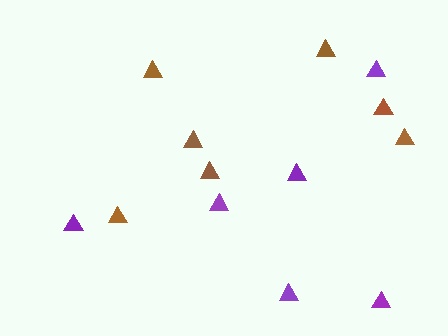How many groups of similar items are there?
There are 2 groups: one group of brown triangles (7) and one group of purple triangles (6).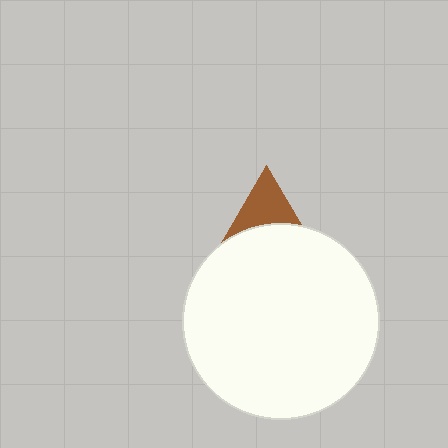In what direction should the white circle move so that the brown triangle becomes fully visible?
The white circle should move down. That is the shortest direction to clear the overlap and leave the brown triangle fully visible.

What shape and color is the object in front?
The object in front is a white circle.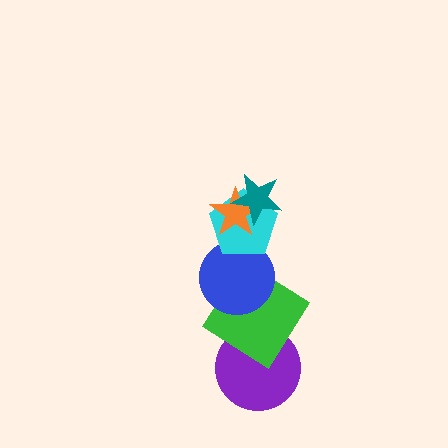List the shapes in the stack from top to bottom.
From top to bottom: the teal star, the orange star, the cyan pentagon, the blue circle, the green diamond, the purple circle.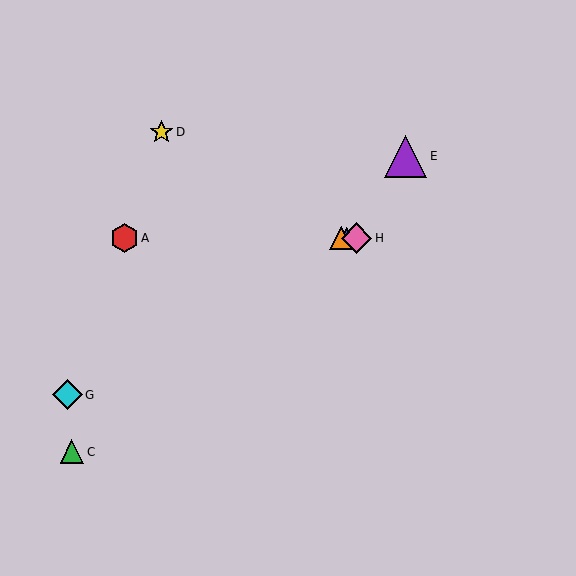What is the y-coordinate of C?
Object C is at y≈452.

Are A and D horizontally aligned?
No, A is at y≈238 and D is at y≈132.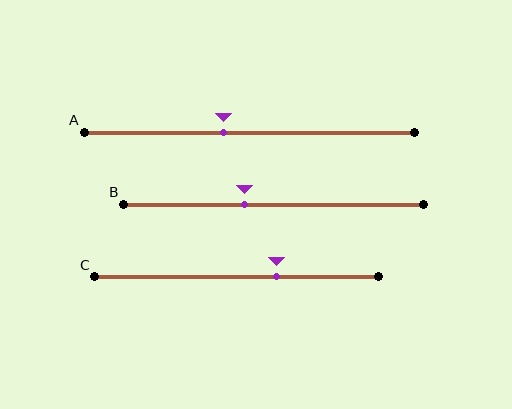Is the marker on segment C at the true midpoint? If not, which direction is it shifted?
No, the marker on segment C is shifted to the right by about 14% of the segment length.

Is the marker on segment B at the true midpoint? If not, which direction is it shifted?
No, the marker on segment B is shifted to the left by about 10% of the segment length.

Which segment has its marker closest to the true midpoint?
Segment A has its marker closest to the true midpoint.